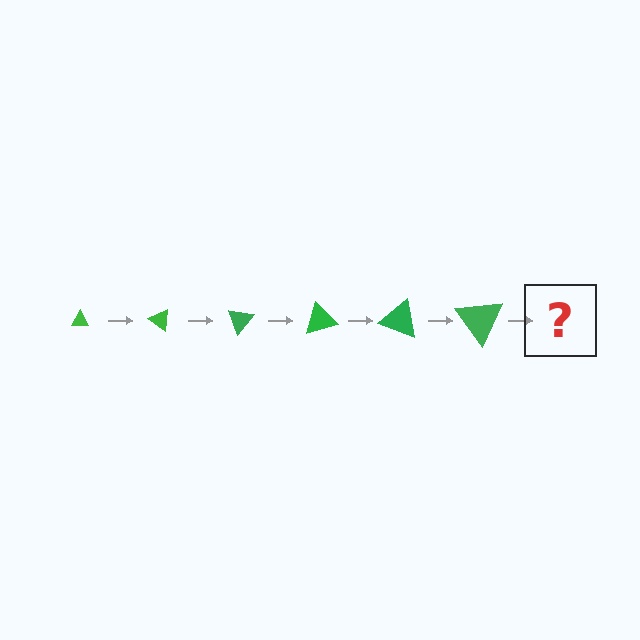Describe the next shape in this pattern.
It should be a triangle, larger than the previous one and rotated 210 degrees from the start.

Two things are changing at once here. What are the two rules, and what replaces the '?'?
The two rules are that the triangle grows larger each step and it rotates 35 degrees each step. The '?' should be a triangle, larger than the previous one and rotated 210 degrees from the start.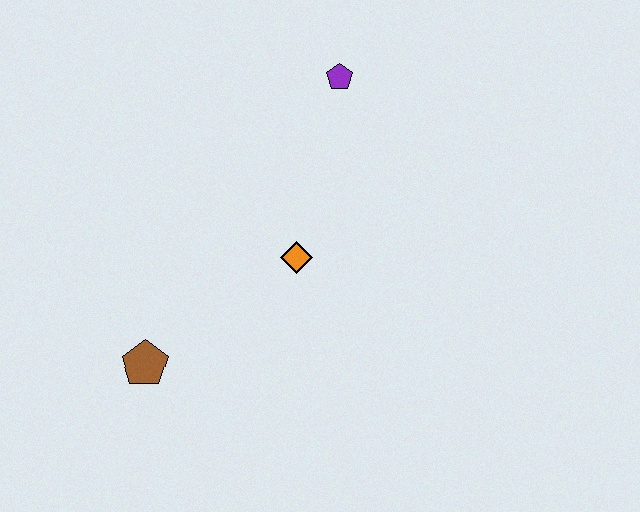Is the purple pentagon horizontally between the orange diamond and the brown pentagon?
No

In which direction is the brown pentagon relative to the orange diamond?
The brown pentagon is to the left of the orange diamond.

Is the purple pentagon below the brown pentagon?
No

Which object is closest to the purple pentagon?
The orange diamond is closest to the purple pentagon.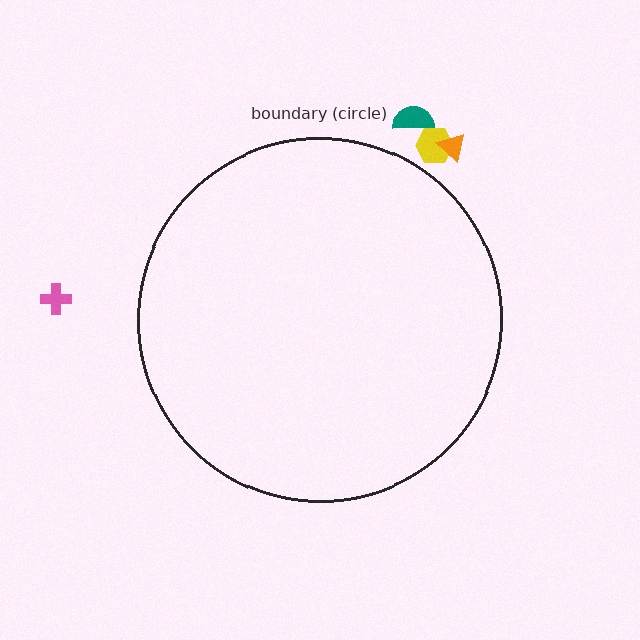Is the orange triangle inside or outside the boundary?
Outside.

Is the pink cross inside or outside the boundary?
Outside.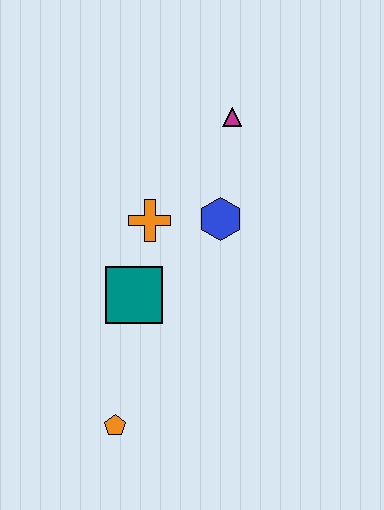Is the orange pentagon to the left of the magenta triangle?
Yes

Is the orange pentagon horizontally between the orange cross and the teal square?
No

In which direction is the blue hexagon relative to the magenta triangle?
The blue hexagon is below the magenta triangle.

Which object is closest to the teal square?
The orange cross is closest to the teal square.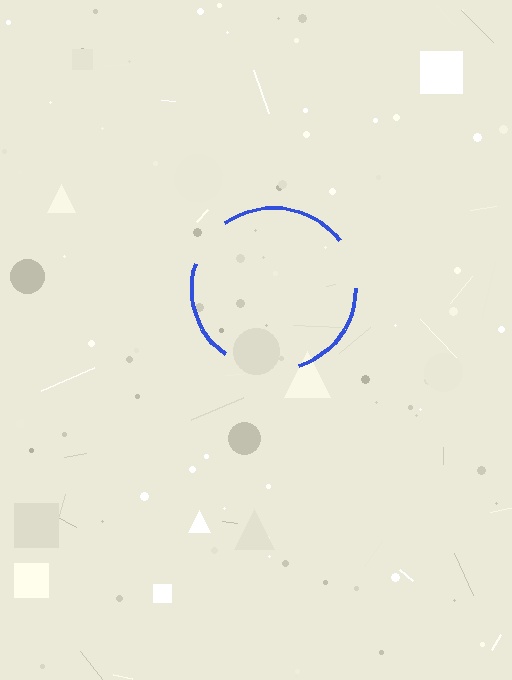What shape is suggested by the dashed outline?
The dashed outline suggests a circle.